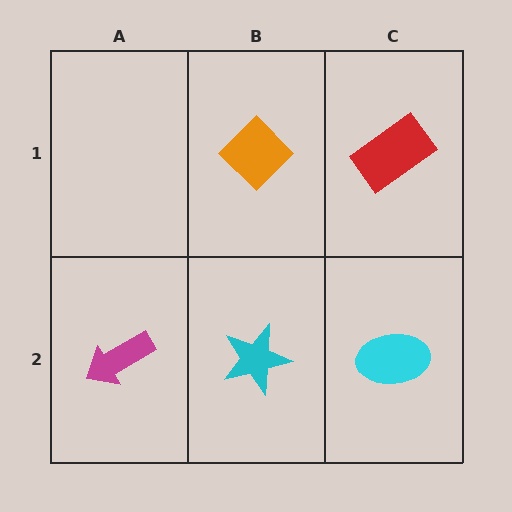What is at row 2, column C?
A cyan ellipse.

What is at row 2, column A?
A magenta arrow.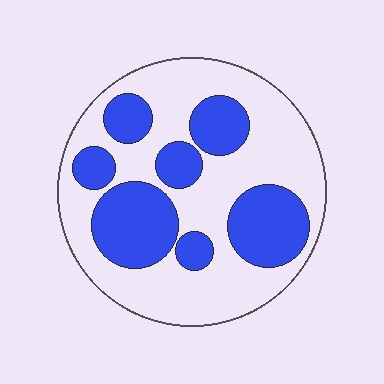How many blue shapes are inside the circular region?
7.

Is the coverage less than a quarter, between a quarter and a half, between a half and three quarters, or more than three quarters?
Between a quarter and a half.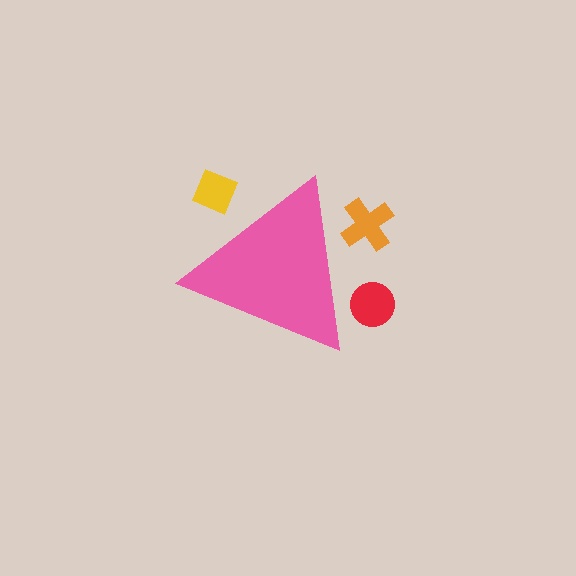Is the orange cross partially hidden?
Yes, the orange cross is partially hidden behind the pink triangle.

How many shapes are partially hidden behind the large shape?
3 shapes are partially hidden.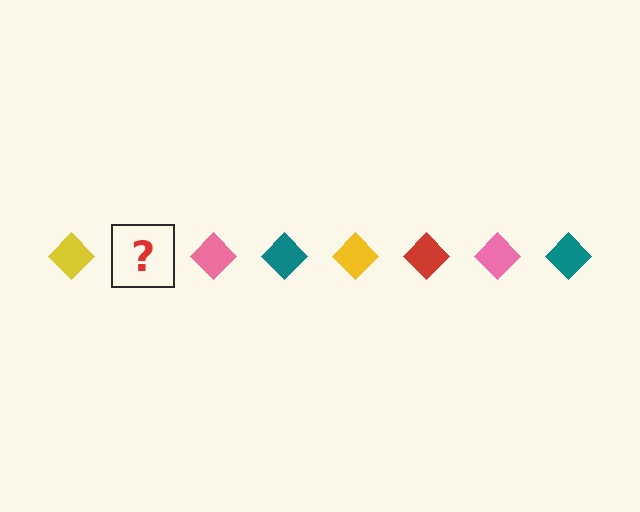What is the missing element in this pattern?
The missing element is a red diamond.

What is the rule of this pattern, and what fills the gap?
The rule is that the pattern cycles through yellow, red, pink, teal diamonds. The gap should be filled with a red diamond.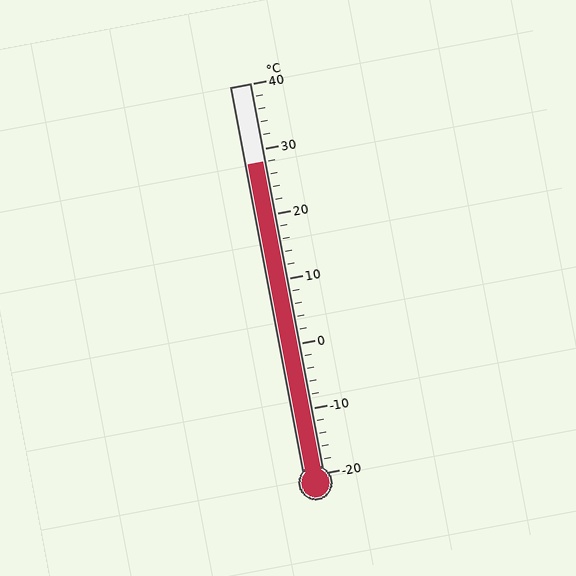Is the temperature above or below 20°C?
The temperature is above 20°C.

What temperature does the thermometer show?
The thermometer shows approximately 28°C.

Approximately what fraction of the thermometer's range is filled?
The thermometer is filled to approximately 80% of its range.